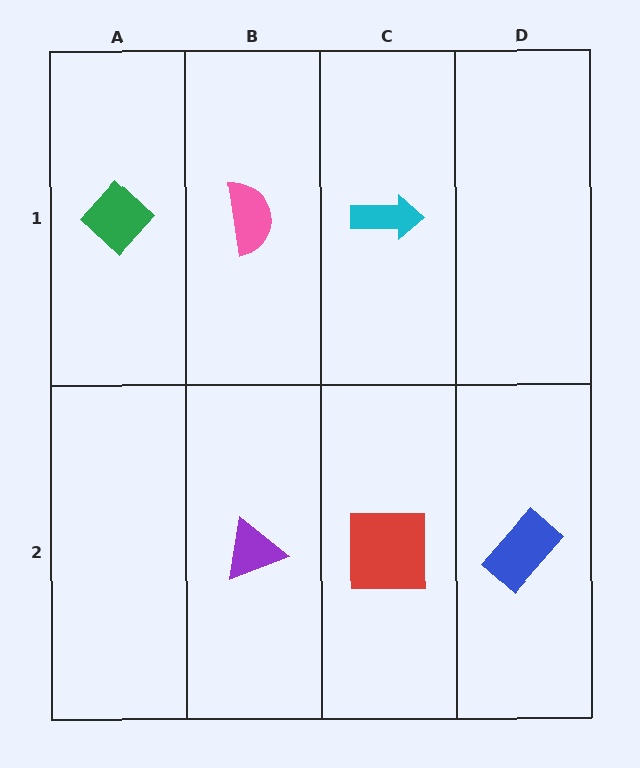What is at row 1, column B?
A pink semicircle.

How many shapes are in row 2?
3 shapes.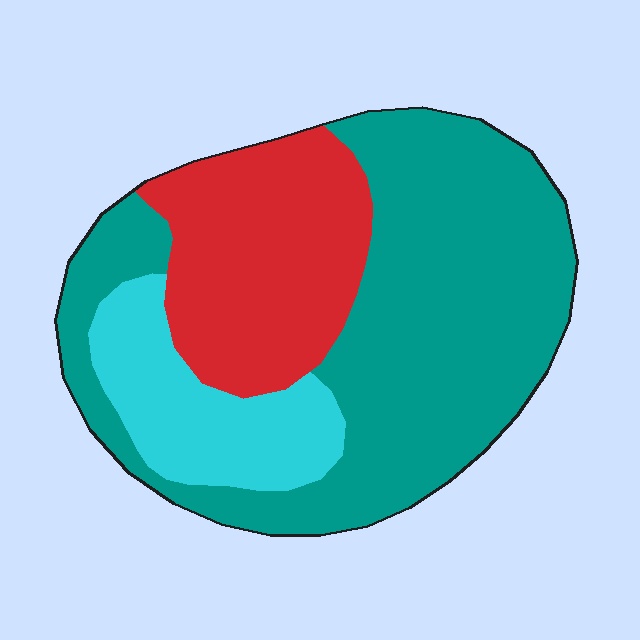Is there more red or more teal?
Teal.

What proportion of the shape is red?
Red takes up about one quarter (1/4) of the shape.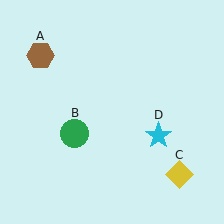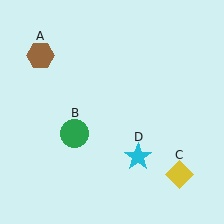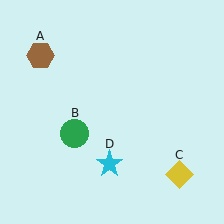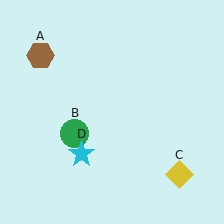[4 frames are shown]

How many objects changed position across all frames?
1 object changed position: cyan star (object D).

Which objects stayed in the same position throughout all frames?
Brown hexagon (object A) and green circle (object B) and yellow diamond (object C) remained stationary.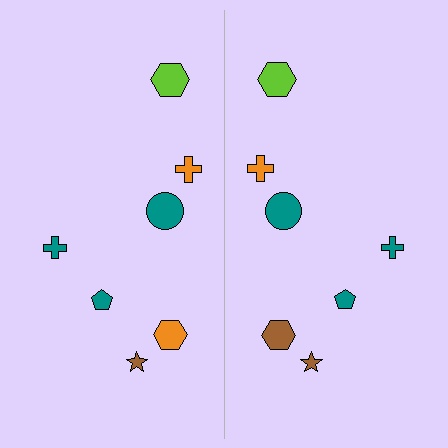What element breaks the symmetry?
The brown hexagon on the right side breaks the symmetry — its mirror counterpart is orange.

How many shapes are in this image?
There are 14 shapes in this image.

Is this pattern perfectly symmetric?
No, the pattern is not perfectly symmetric. The brown hexagon on the right side breaks the symmetry — its mirror counterpart is orange.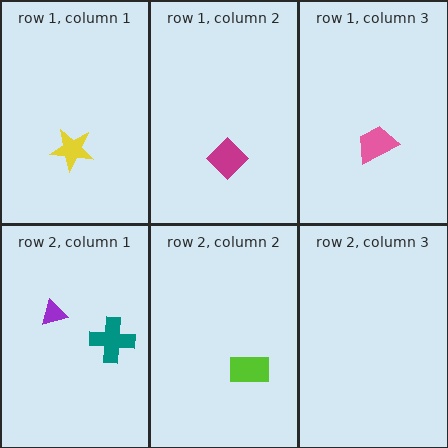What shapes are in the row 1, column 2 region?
The magenta diamond.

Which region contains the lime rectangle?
The row 2, column 2 region.